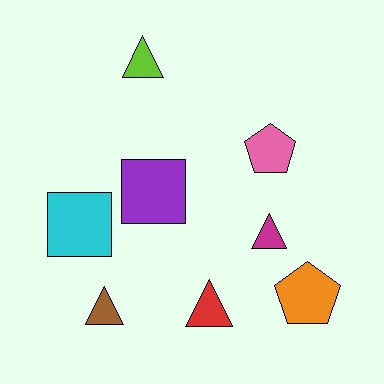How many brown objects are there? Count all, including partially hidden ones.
There is 1 brown object.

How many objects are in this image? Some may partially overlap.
There are 8 objects.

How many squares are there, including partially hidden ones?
There are 2 squares.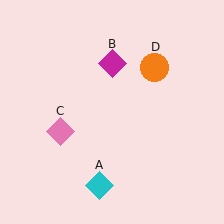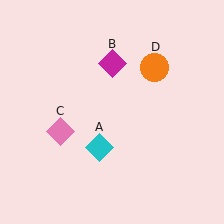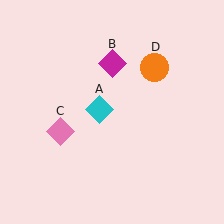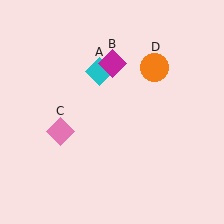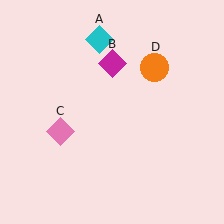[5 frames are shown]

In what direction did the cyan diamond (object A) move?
The cyan diamond (object A) moved up.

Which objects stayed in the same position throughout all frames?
Magenta diamond (object B) and pink diamond (object C) and orange circle (object D) remained stationary.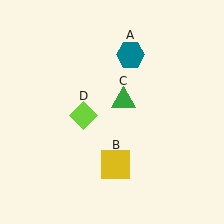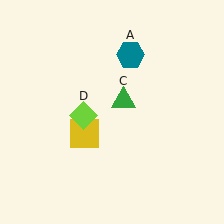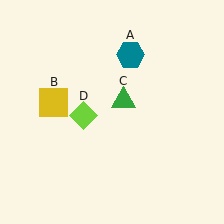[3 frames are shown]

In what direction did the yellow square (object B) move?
The yellow square (object B) moved up and to the left.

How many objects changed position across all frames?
1 object changed position: yellow square (object B).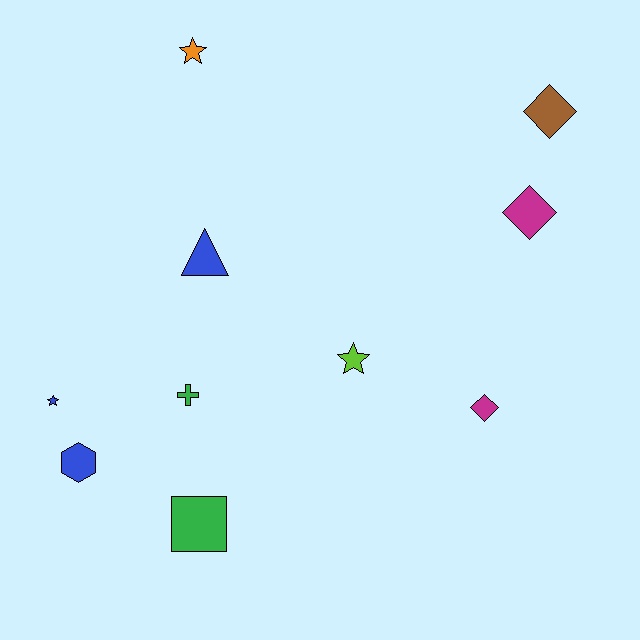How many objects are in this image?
There are 10 objects.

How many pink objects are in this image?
There are no pink objects.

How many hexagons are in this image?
There is 1 hexagon.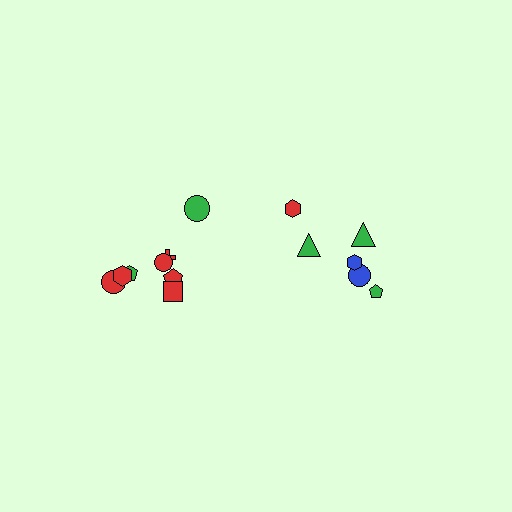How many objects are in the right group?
There are 6 objects.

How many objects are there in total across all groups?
There are 14 objects.